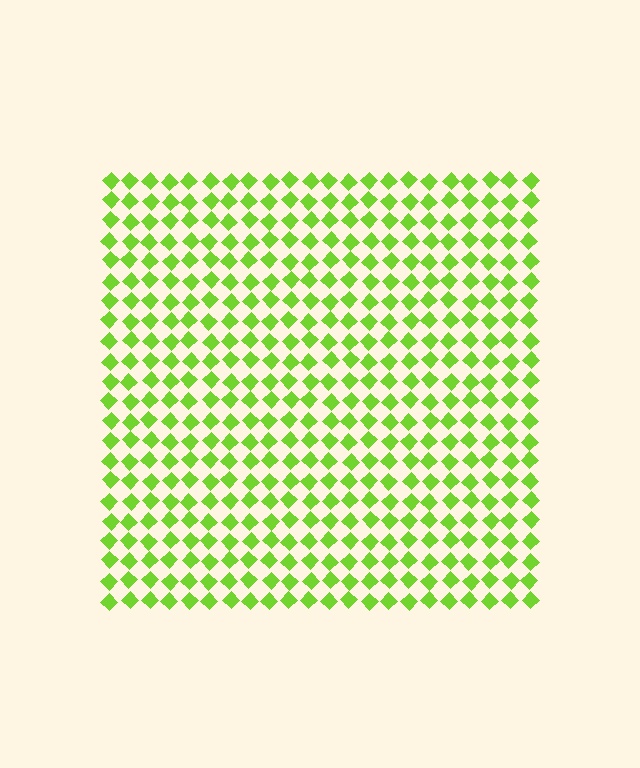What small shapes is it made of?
It is made of small diamonds.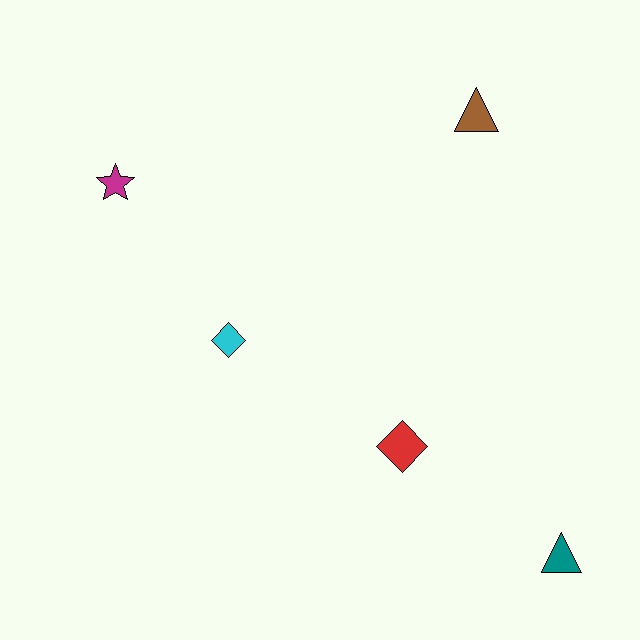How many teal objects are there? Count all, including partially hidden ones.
There is 1 teal object.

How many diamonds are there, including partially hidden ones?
There are 2 diamonds.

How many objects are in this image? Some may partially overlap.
There are 5 objects.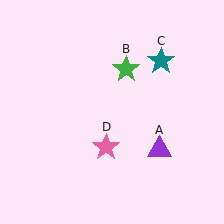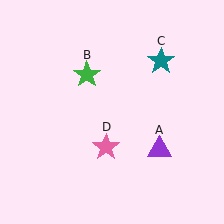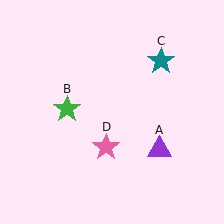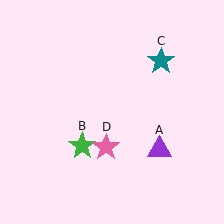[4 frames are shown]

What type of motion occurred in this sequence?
The green star (object B) rotated counterclockwise around the center of the scene.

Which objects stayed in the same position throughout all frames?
Purple triangle (object A) and teal star (object C) and pink star (object D) remained stationary.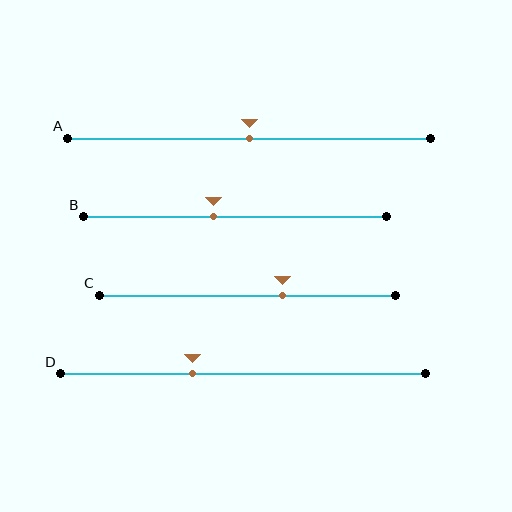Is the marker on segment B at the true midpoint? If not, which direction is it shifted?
No, the marker on segment B is shifted to the left by about 7% of the segment length.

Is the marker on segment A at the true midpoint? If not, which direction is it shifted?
Yes, the marker on segment A is at the true midpoint.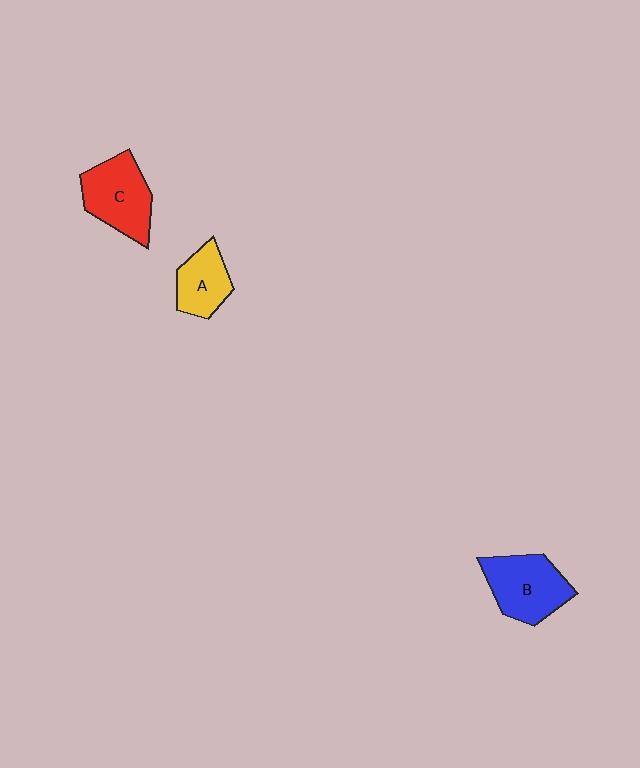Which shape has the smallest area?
Shape A (yellow).